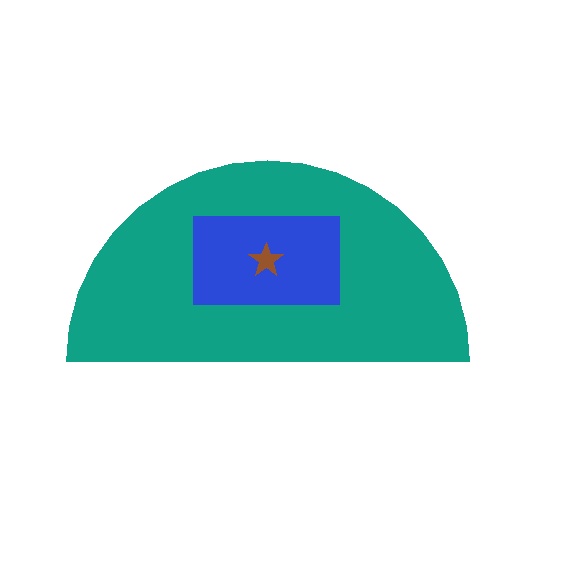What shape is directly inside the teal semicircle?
The blue rectangle.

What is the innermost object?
The brown star.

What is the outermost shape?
The teal semicircle.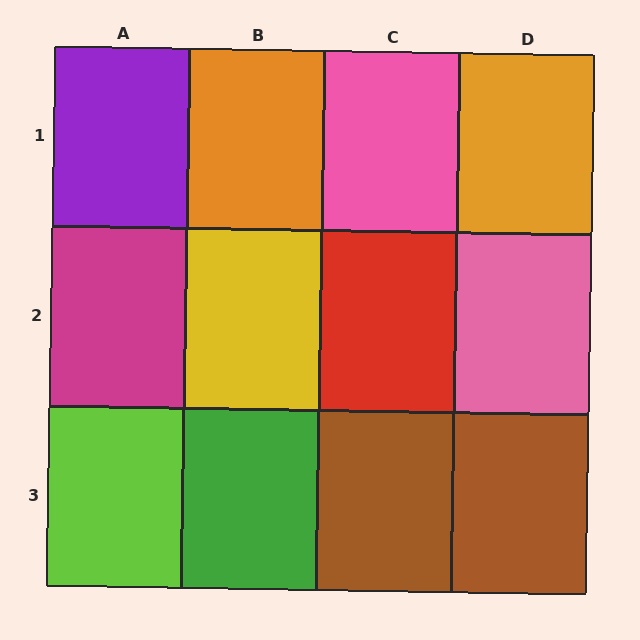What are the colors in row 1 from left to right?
Purple, orange, pink, orange.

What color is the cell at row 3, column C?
Brown.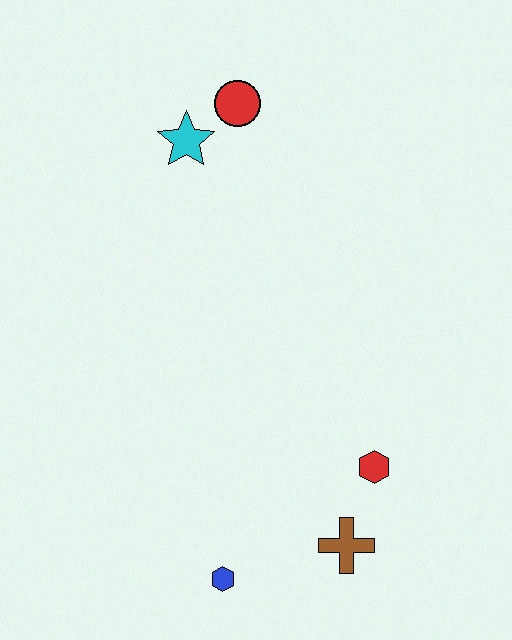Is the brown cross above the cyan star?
No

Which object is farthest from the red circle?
The blue hexagon is farthest from the red circle.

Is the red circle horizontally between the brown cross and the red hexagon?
No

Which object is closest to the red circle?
The cyan star is closest to the red circle.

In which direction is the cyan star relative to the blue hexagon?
The cyan star is above the blue hexagon.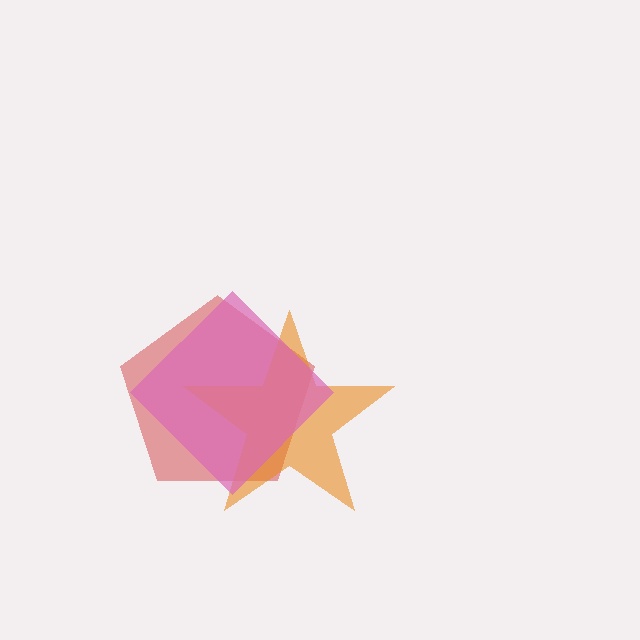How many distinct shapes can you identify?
There are 3 distinct shapes: a red pentagon, an orange star, a pink diamond.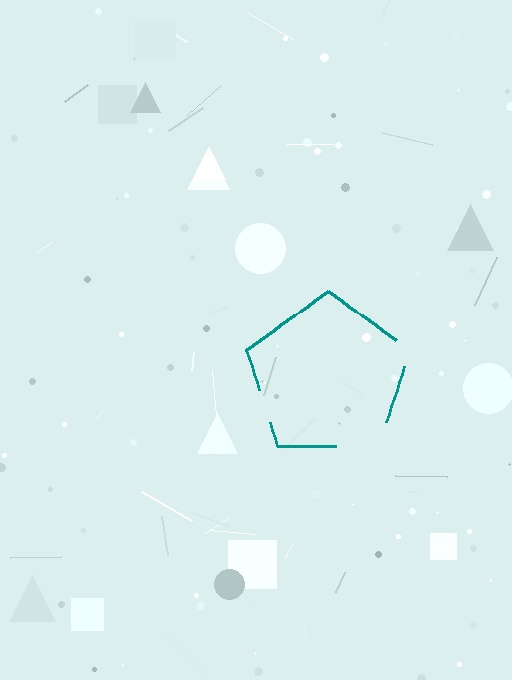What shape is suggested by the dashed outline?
The dashed outline suggests a pentagon.